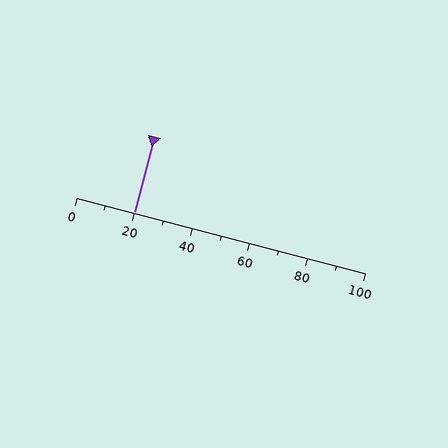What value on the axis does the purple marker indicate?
The marker indicates approximately 20.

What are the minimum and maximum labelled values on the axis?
The axis runs from 0 to 100.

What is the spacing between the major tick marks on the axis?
The major ticks are spaced 20 apart.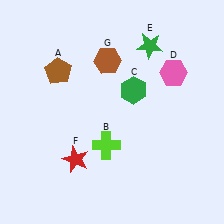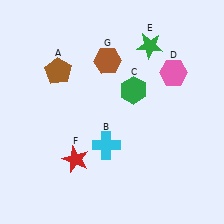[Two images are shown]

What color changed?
The cross (B) changed from lime in Image 1 to cyan in Image 2.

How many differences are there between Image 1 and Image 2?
There is 1 difference between the two images.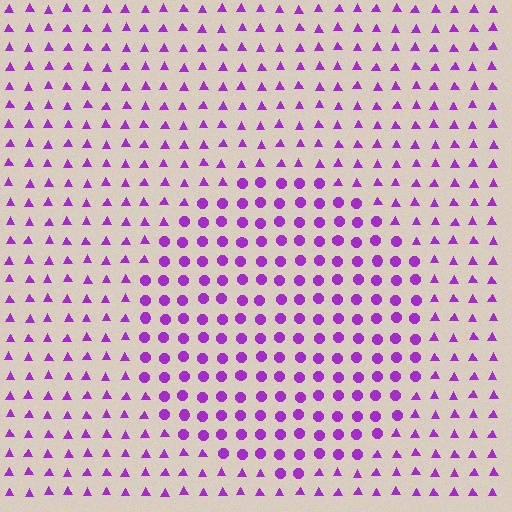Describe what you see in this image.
The image is filled with small purple elements arranged in a uniform grid. A circle-shaped region contains circles, while the surrounding area contains triangles. The boundary is defined purely by the change in element shape.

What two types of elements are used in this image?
The image uses circles inside the circle region and triangles outside it.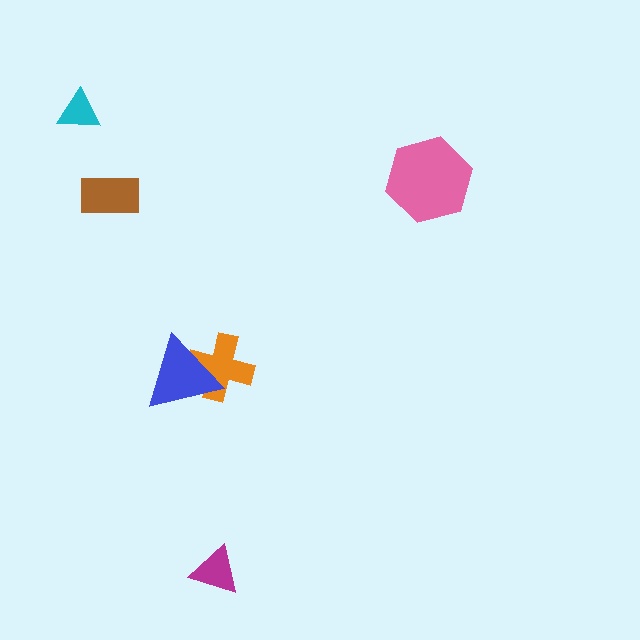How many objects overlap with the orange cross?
1 object overlaps with the orange cross.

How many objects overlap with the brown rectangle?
0 objects overlap with the brown rectangle.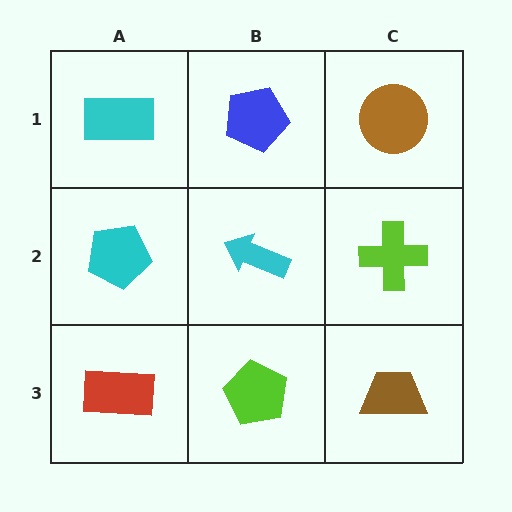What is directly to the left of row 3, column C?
A lime pentagon.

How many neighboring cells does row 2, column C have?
3.